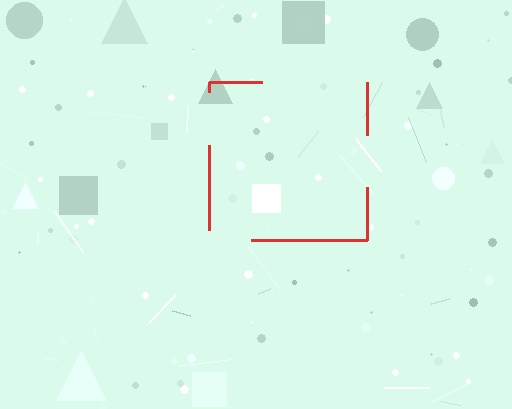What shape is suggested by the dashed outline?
The dashed outline suggests a square.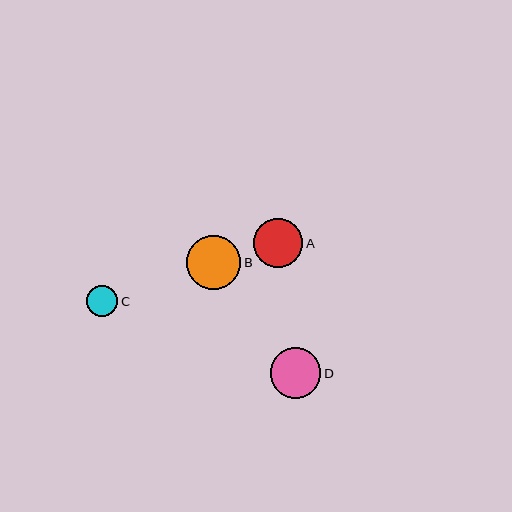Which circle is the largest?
Circle B is the largest with a size of approximately 55 pixels.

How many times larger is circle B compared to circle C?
Circle B is approximately 1.7 times the size of circle C.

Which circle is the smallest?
Circle C is the smallest with a size of approximately 32 pixels.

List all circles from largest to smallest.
From largest to smallest: B, D, A, C.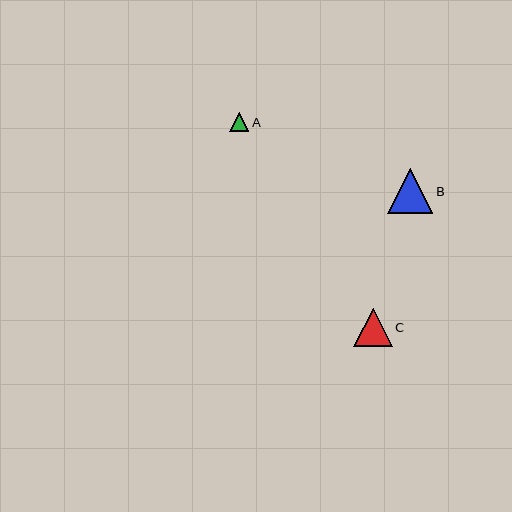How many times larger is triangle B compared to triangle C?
Triangle B is approximately 1.2 times the size of triangle C.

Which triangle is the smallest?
Triangle A is the smallest with a size of approximately 19 pixels.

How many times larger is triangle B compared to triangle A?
Triangle B is approximately 2.3 times the size of triangle A.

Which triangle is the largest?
Triangle B is the largest with a size of approximately 46 pixels.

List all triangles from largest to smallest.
From largest to smallest: B, C, A.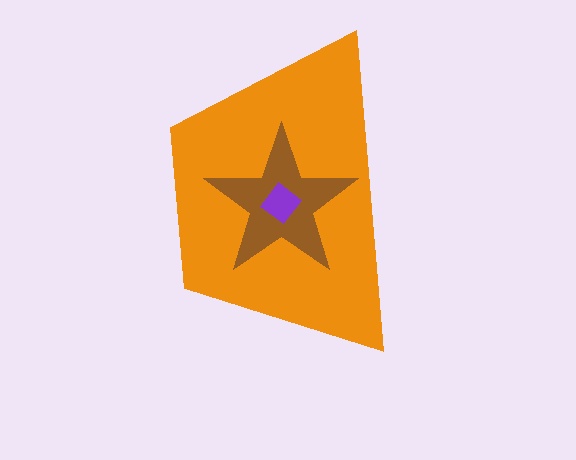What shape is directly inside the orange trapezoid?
The brown star.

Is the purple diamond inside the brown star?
Yes.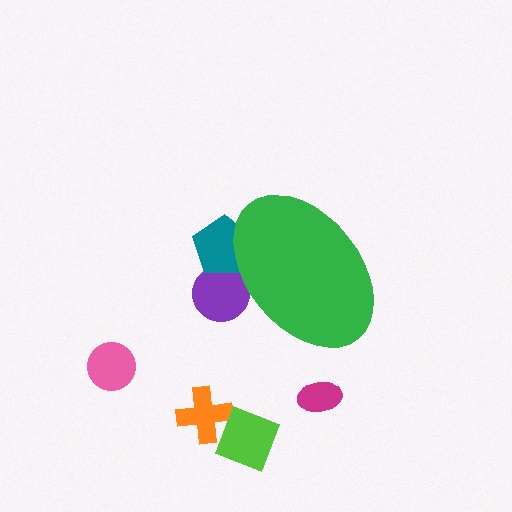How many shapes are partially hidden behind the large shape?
2 shapes are partially hidden.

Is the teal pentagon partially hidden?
Yes, the teal pentagon is partially hidden behind the green ellipse.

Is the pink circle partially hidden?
No, the pink circle is fully visible.